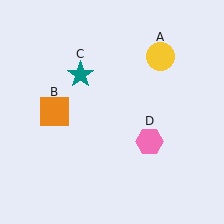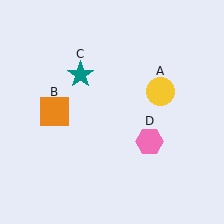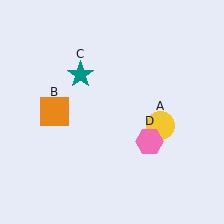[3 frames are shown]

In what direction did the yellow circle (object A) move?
The yellow circle (object A) moved down.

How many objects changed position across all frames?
1 object changed position: yellow circle (object A).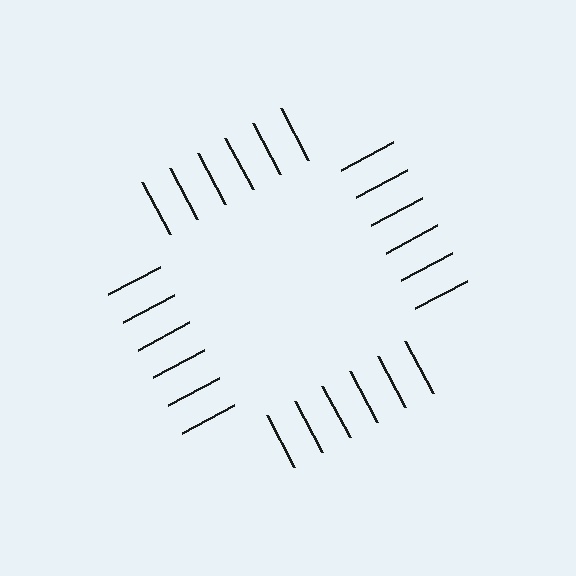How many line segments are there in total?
24 — 6 along each of the 4 edges.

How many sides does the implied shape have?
4 sides — the line-ends trace a square.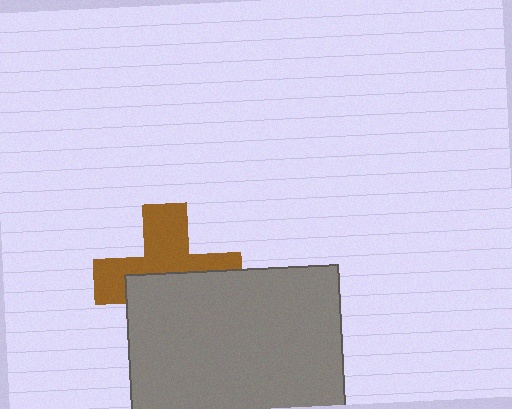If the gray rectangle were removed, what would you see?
You would see the complete brown cross.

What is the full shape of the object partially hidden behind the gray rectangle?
The partially hidden object is a brown cross.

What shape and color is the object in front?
The object in front is a gray rectangle.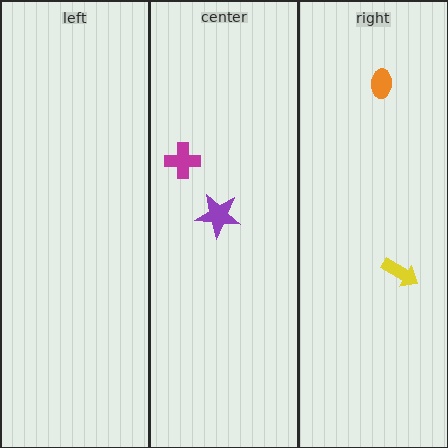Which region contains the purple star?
The center region.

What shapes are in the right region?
The orange ellipse, the yellow arrow.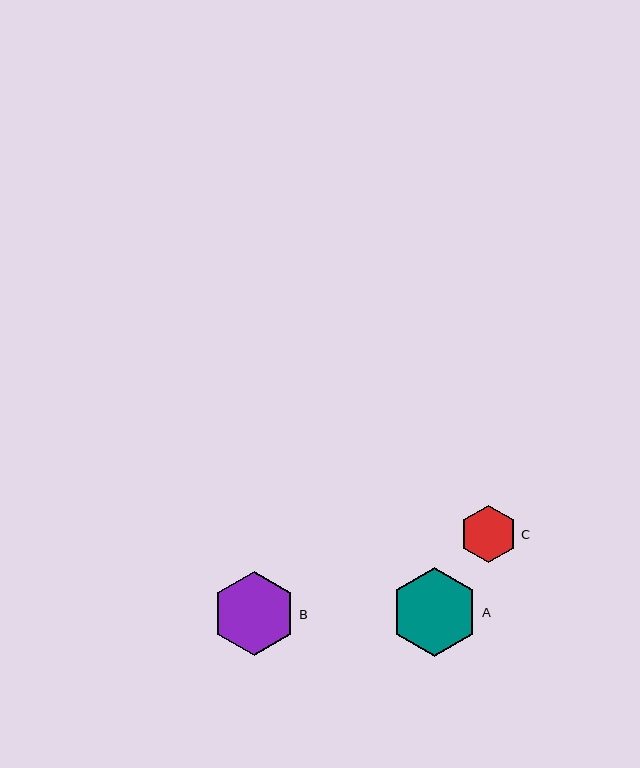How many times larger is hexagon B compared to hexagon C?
Hexagon B is approximately 1.5 times the size of hexagon C.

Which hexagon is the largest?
Hexagon A is the largest with a size of approximately 88 pixels.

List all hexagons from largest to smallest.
From largest to smallest: A, B, C.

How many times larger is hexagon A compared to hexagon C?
Hexagon A is approximately 1.5 times the size of hexagon C.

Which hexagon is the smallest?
Hexagon C is the smallest with a size of approximately 58 pixels.